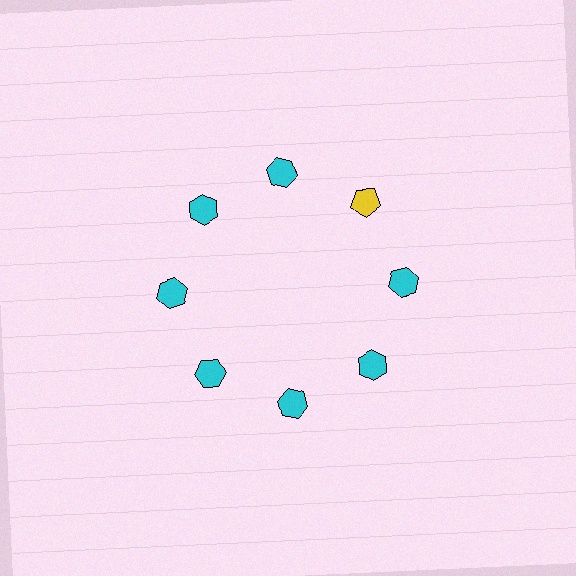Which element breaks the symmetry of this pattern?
The yellow pentagon at roughly the 2 o'clock position breaks the symmetry. All other shapes are cyan hexagons.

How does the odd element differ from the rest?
It differs in both color (yellow instead of cyan) and shape (pentagon instead of hexagon).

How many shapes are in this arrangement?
There are 8 shapes arranged in a ring pattern.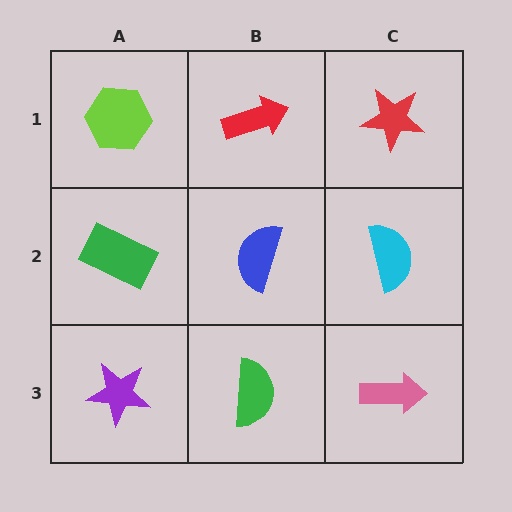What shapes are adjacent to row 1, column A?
A green rectangle (row 2, column A), a red arrow (row 1, column B).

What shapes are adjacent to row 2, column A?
A lime hexagon (row 1, column A), a purple star (row 3, column A), a blue semicircle (row 2, column B).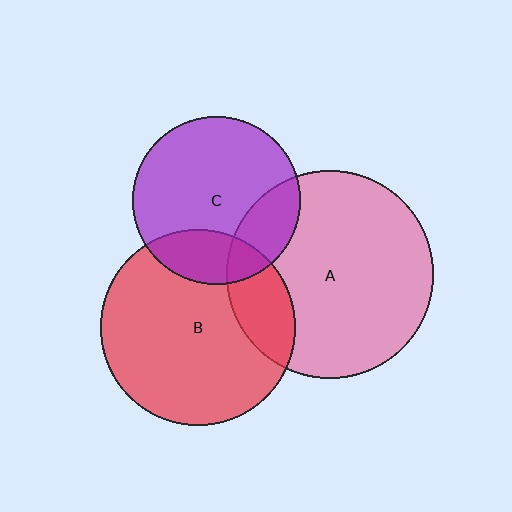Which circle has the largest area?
Circle A (pink).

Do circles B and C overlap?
Yes.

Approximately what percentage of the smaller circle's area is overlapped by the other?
Approximately 20%.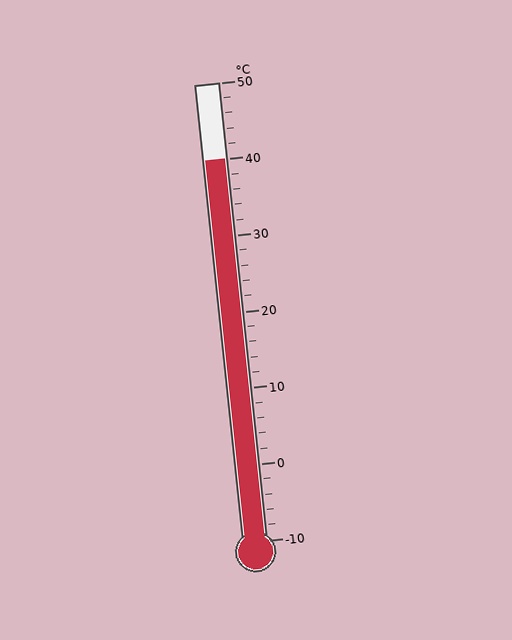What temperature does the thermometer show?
The thermometer shows approximately 40°C.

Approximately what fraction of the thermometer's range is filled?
The thermometer is filled to approximately 85% of its range.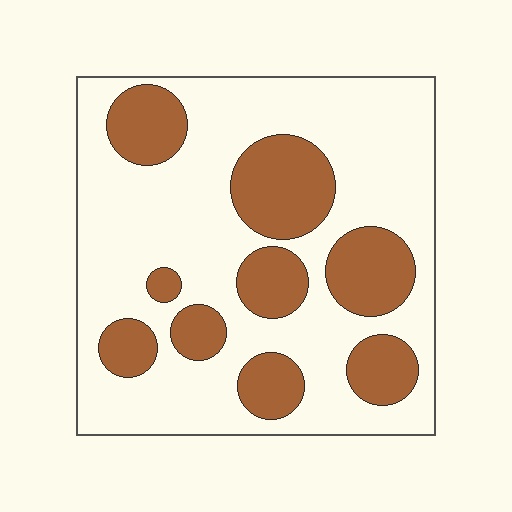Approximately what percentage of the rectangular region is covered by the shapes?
Approximately 30%.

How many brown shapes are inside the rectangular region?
9.